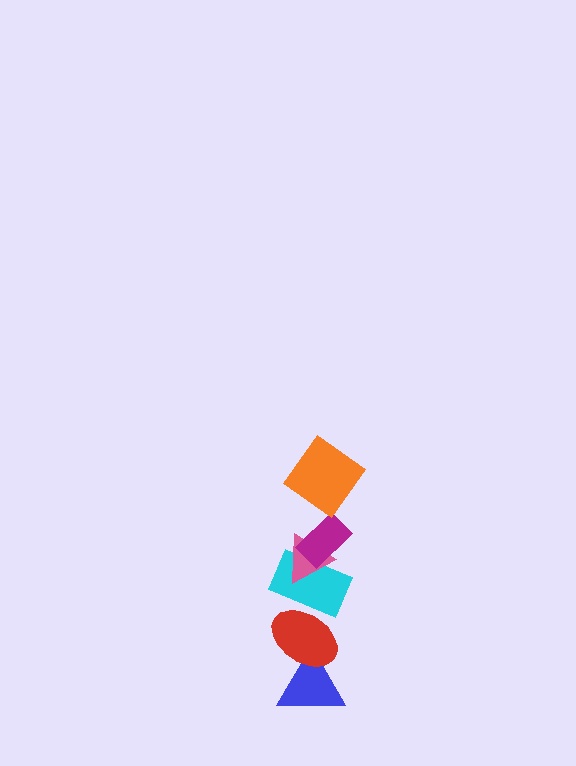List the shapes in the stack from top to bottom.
From top to bottom: the orange diamond, the magenta rectangle, the pink triangle, the cyan rectangle, the red ellipse, the blue triangle.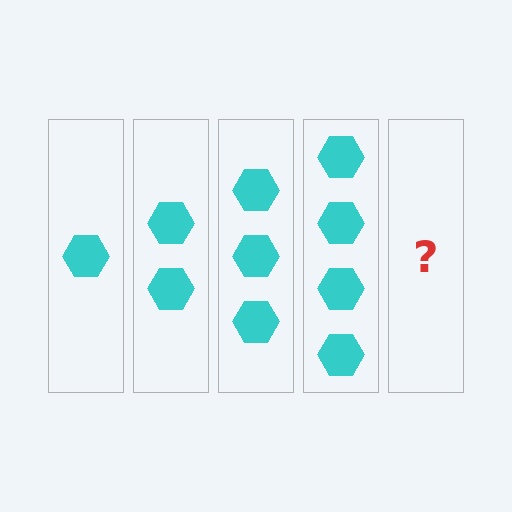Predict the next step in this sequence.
The next step is 5 hexagons.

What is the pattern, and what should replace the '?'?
The pattern is that each step adds one more hexagon. The '?' should be 5 hexagons.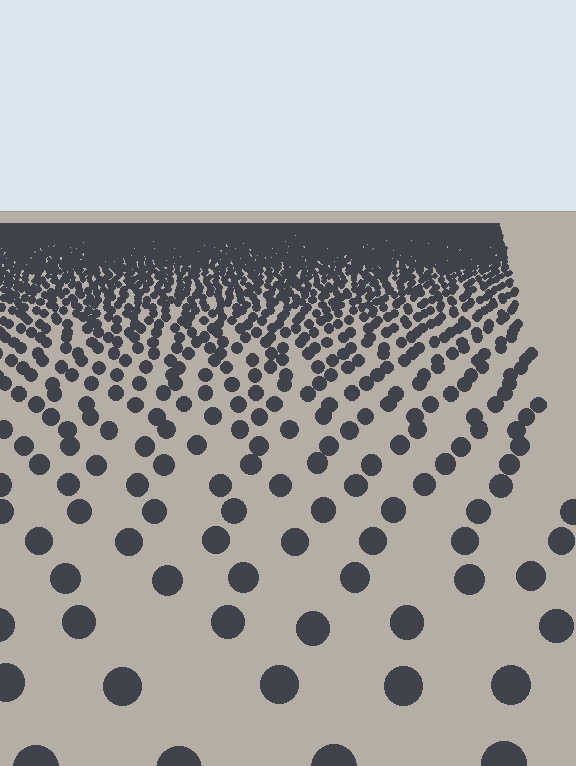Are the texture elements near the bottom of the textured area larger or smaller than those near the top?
Larger. Near the bottom, elements are closer to the viewer and appear at a bigger on-screen size.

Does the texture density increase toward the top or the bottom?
Density increases toward the top.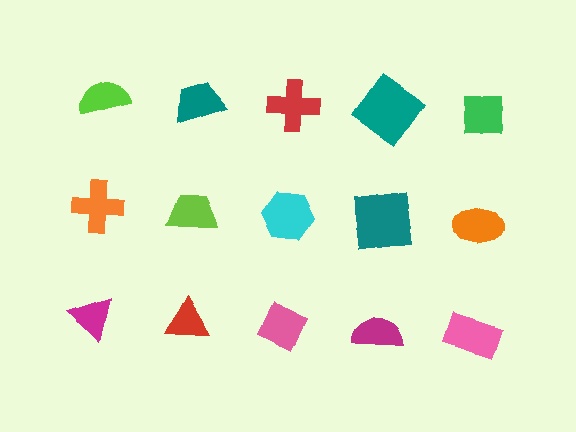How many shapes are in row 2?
5 shapes.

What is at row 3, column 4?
A magenta semicircle.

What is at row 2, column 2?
A lime trapezoid.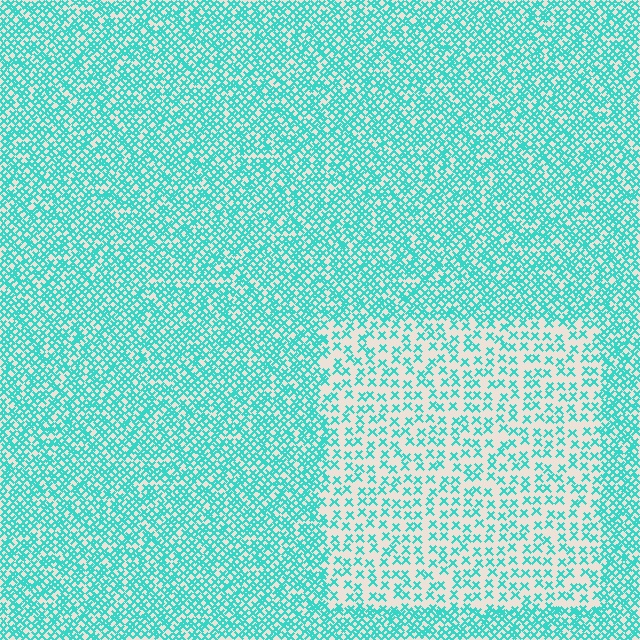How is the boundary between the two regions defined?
The boundary is defined by a change in element density (approximately 2.3x ratio). All elements are the same color, size, and shape.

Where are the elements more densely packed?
The elements are more densely packed outside the rectangle boundary.